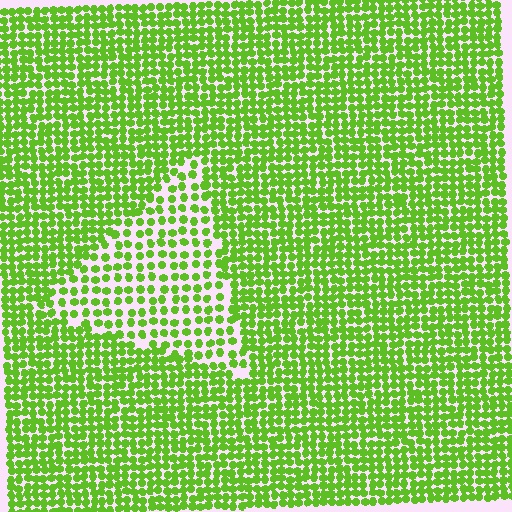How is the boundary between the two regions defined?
The boundary is defined by a change in element density (approximately 1.9x ratio). All elements are the same color, size, and shape.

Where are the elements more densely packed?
The elements are more densely packed outside the triangle boundary.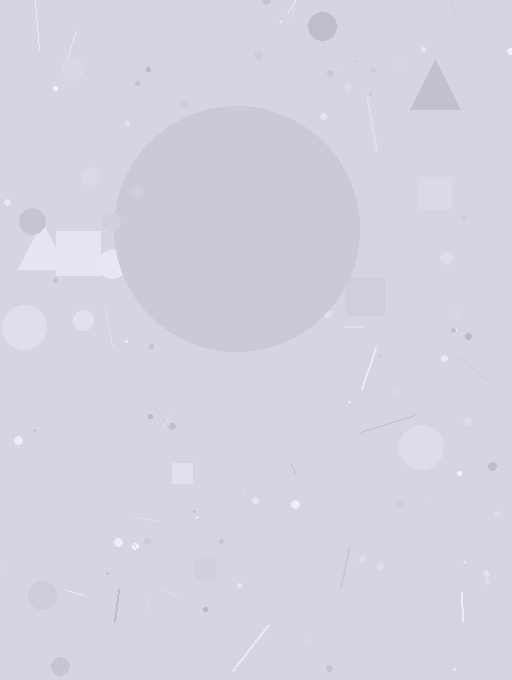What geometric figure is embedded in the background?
A circle is embedded in the background.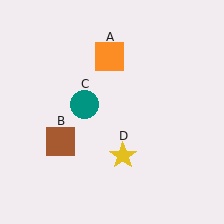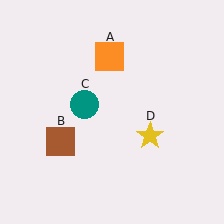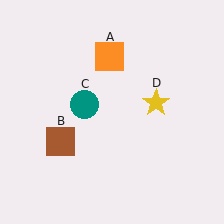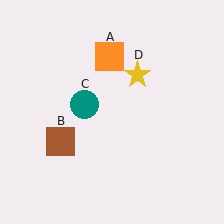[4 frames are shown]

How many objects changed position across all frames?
1 object changed position: yellow star (object D).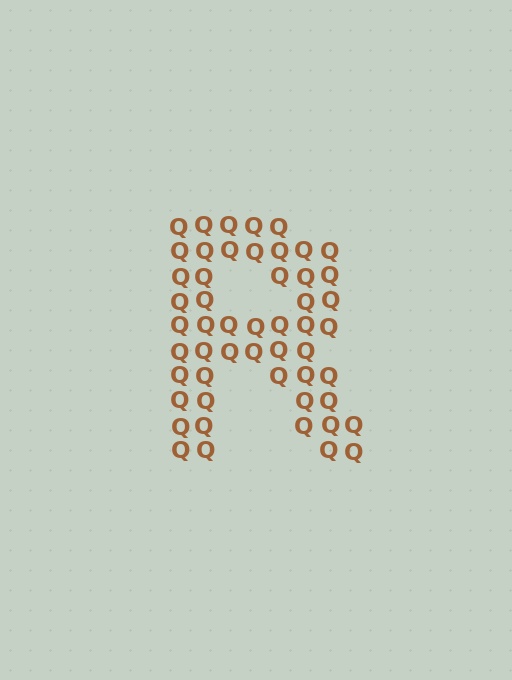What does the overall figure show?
The overall figure shows the letter R.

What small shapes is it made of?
It is made of small letter Q's.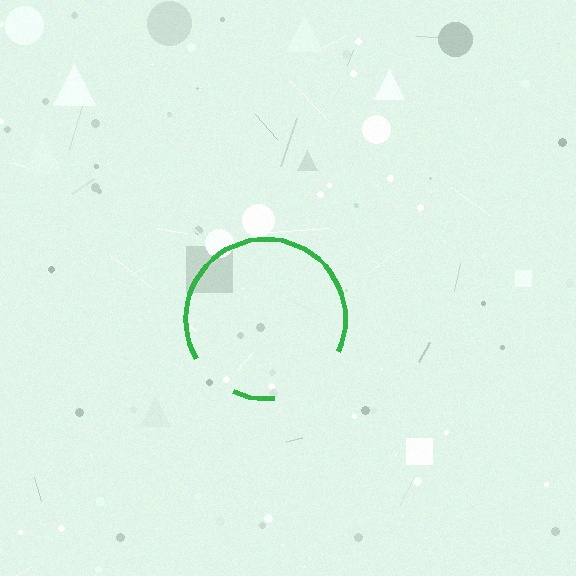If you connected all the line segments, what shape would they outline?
They would outline a circle.